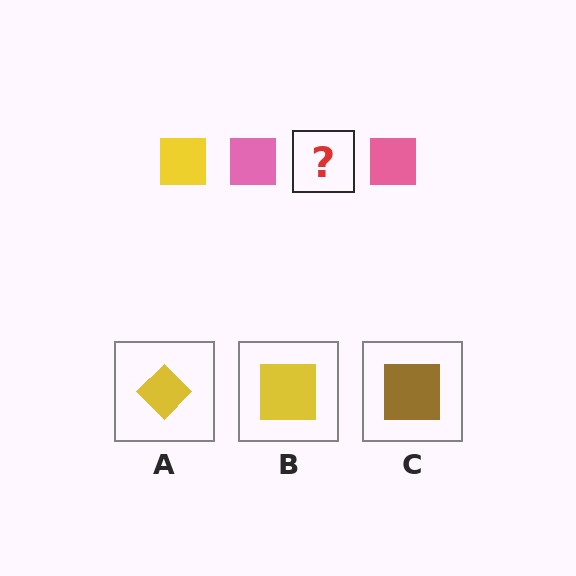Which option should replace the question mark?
Option B.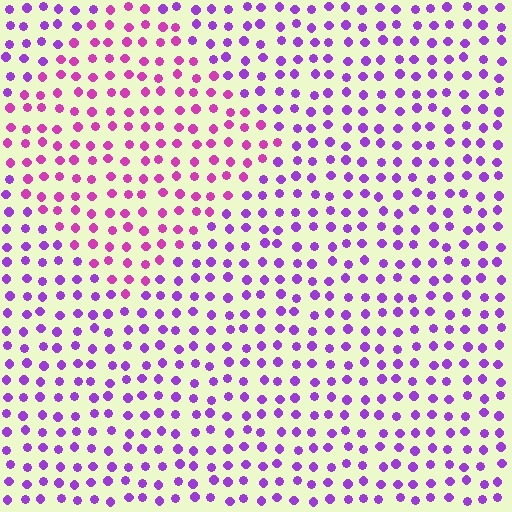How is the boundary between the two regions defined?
The boundary is defined purely by a slight shift in hue (about 34 degrees). Spacing, size, and orientation are identical on both sides.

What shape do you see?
I see a diamond.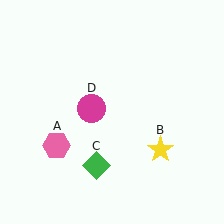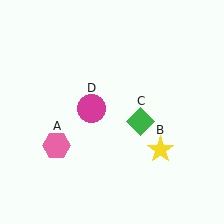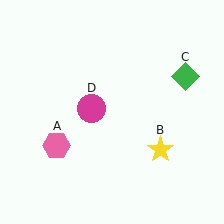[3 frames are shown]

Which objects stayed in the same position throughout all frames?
Pink hexagon (object A) and yellow star (object B) and magenta circle (object D) remained stationary.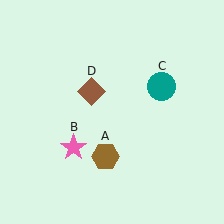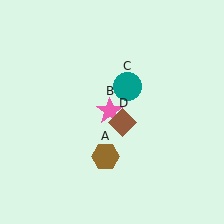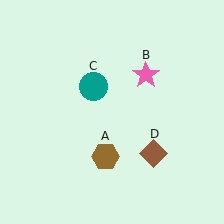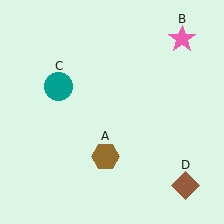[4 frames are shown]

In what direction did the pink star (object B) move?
The pink star (object B) moved up and to the right.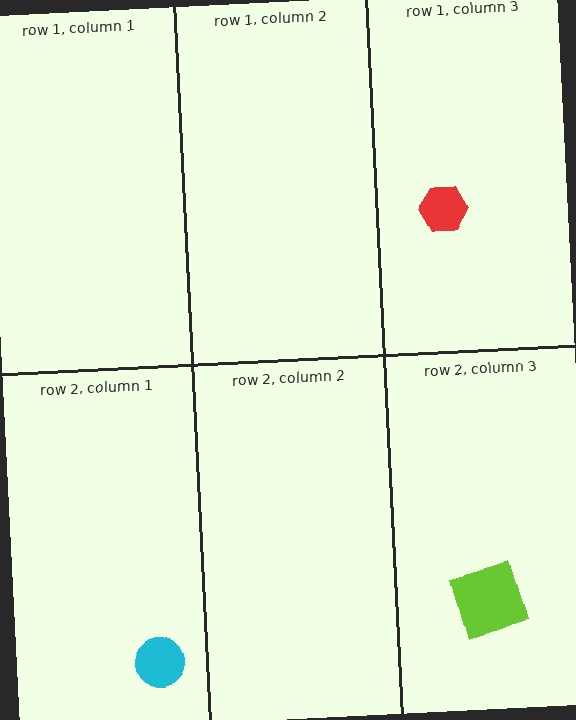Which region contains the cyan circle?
The row 2, column 1 region.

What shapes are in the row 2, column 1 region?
The cyan circle.